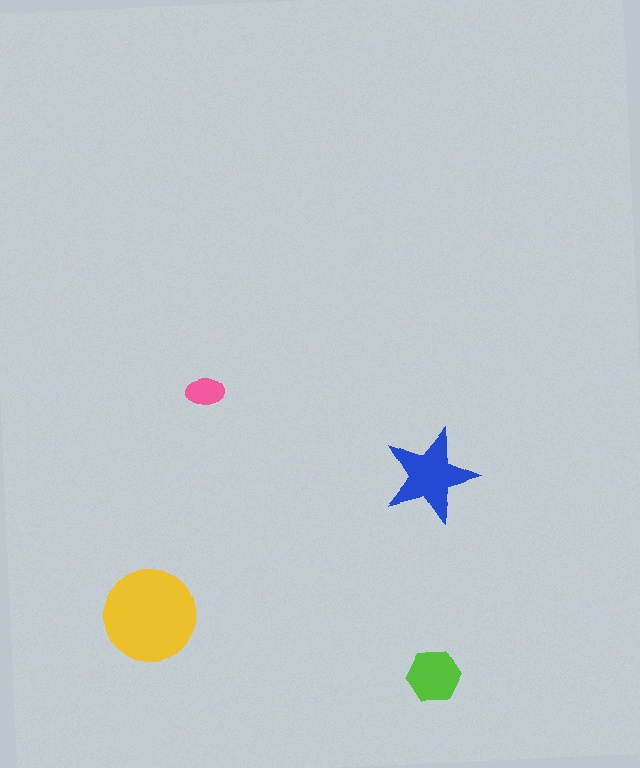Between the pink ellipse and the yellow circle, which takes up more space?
The yellow circle.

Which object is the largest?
The yellow circle.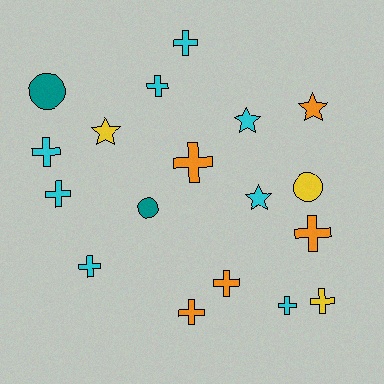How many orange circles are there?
There are no orange circles.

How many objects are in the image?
There are 18 objects.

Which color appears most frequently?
Cyan, with 8 objects.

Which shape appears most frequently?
Cross, with 11 objects.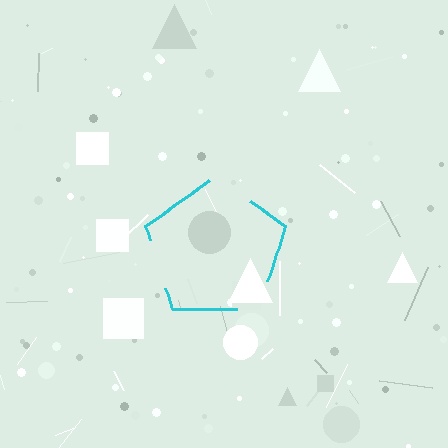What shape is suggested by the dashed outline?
The dashed outline suggests a pentagon.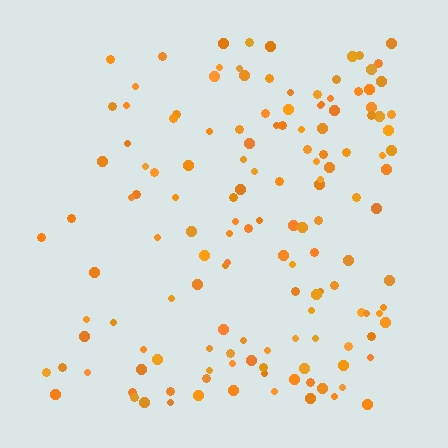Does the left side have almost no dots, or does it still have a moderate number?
Still a moderate number, just noticeably fewer than the right.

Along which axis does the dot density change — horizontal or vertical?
Horizontal.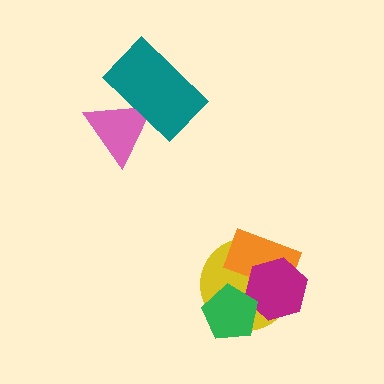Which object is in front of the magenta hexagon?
The green pentagon is in front of the magenta hexagon.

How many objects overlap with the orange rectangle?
2 objects overlap with the orange rectangle.